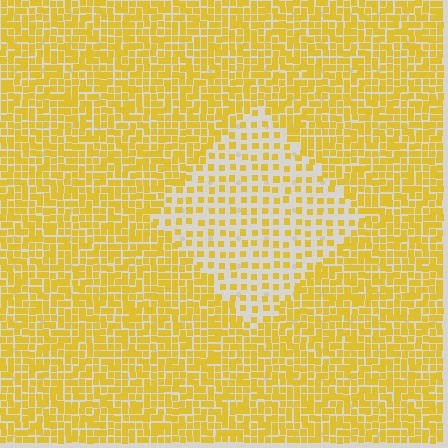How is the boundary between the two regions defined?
The boundary is defined by a change in element density (approximately 2.3x ratio). All elements are the same color, size, and shape.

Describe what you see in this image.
The image contains small yellow elements arranged at two different densities. A diamond-shaped region is visible where the elements are less densely packed than the surrounding area.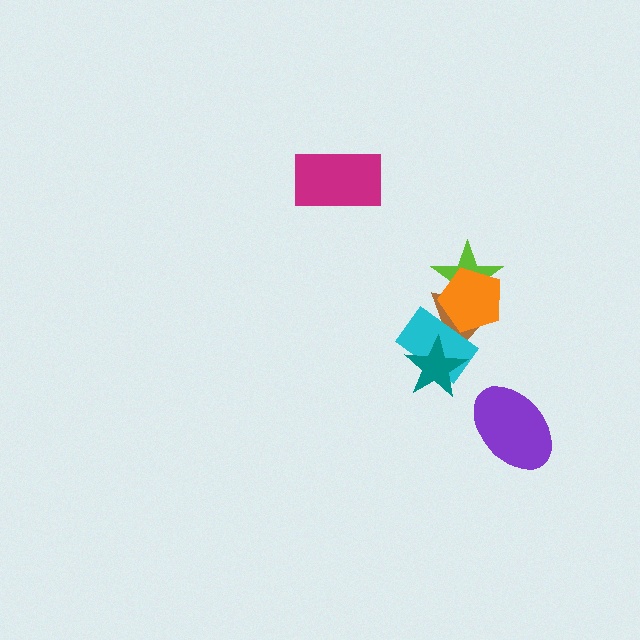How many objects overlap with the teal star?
2 objects overlap with the teal star.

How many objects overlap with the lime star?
2 objects overlap with the lime star.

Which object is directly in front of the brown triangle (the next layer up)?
The lime star is directly in front of the brown triangle.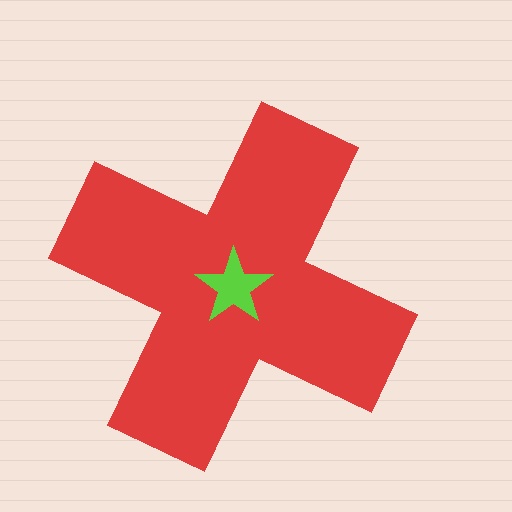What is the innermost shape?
The lime star.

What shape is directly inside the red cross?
The lime star.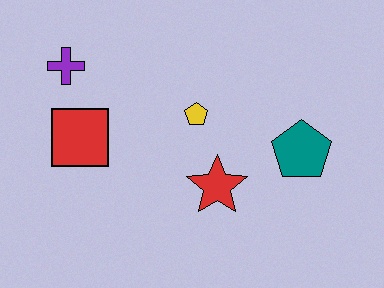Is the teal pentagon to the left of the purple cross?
No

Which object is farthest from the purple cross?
The teal pentagon is farthest from the purple cross.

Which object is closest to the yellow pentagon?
The red star is closest to the yellow pentagon.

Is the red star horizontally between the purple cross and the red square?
No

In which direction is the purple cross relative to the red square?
The purple cross is above the red square.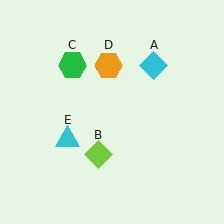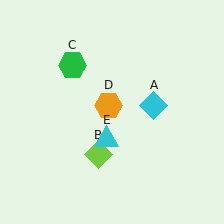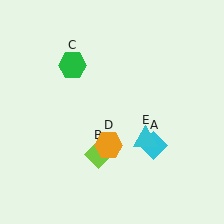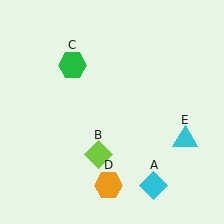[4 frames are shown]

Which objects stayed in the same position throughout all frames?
Lime diamond (object B) and green hexagon (object C) remained stationary.